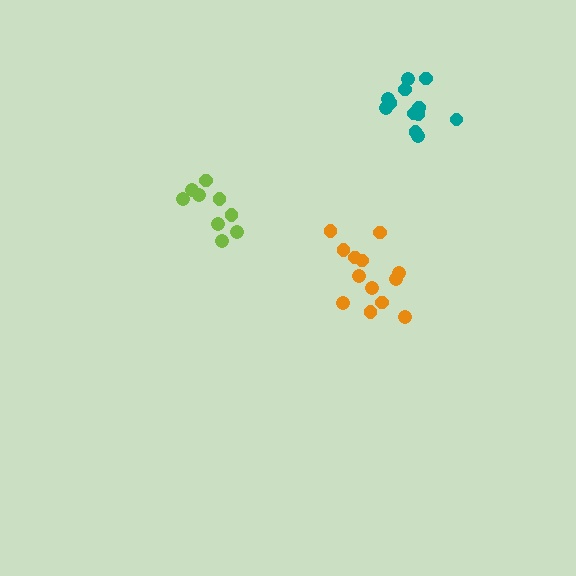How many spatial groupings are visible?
There are 3 spatial groupings.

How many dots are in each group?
Group 1: 13 dots, Group 2: 9 dots, Group 3: 12 dots (34 total).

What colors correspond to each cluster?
The clusters are colored: orange, lime, teal.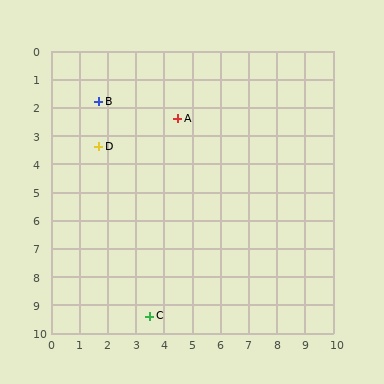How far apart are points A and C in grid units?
Points A and C are about 7.1 grid units apart.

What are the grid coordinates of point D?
Point D is at approximately (1.7, 3.4).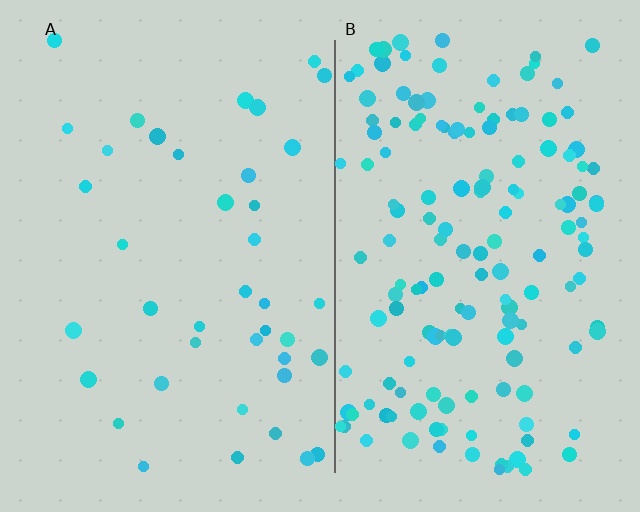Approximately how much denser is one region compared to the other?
Approximately 3.8× — region B over region A.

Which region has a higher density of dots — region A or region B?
B (the right).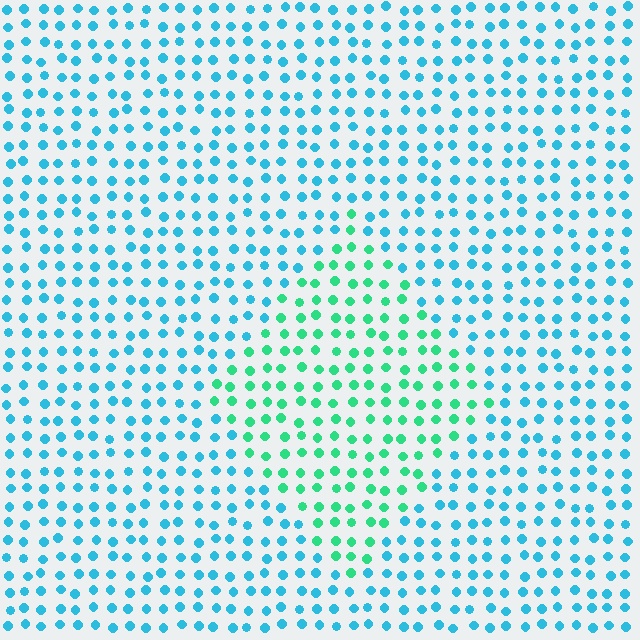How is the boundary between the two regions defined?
The boundary is defined purely by a slight shift in hue (about 41 degrees). Spacing, size, and orientation are identical on both sides.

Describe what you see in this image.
The image is filled with small cyan elements in a uniform arrangement. A diamond-shaped region is visible where the elements are tinted to a slightly different hue, forming a subtle color boundary.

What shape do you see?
I see a diamond.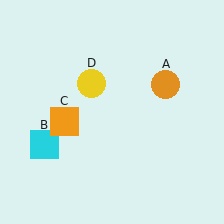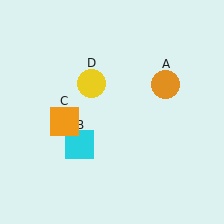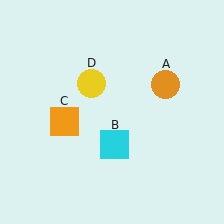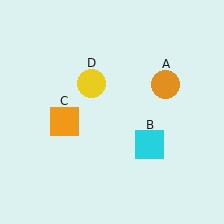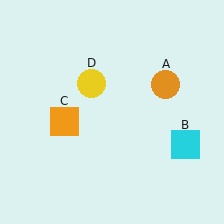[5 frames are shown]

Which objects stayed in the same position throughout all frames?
Orange circle (object A) and orange square (object C) and yellow circle (object D) remained stationary.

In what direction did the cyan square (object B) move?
The cyan square (object B) moved right.